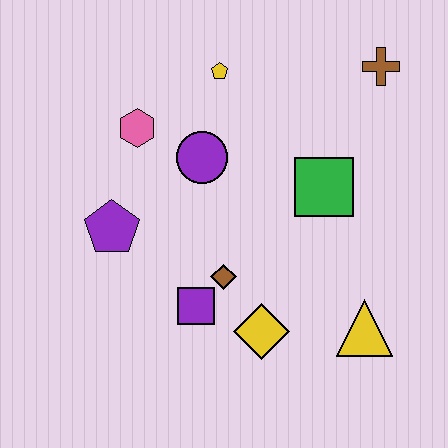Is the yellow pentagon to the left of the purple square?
No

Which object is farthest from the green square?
The purple pentagon is farthest from the green square.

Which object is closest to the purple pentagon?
The pink hexagon is closest to the purple pentagon.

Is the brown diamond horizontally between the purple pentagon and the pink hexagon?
No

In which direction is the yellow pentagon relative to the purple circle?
The yellow pentagon is above the purple circle.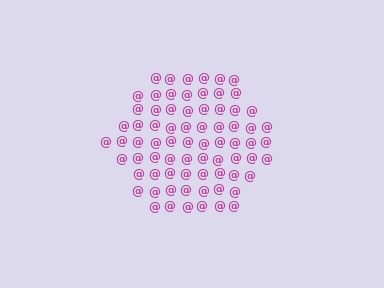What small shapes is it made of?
It is made of small at signs.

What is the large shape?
The large shape is a hexagon.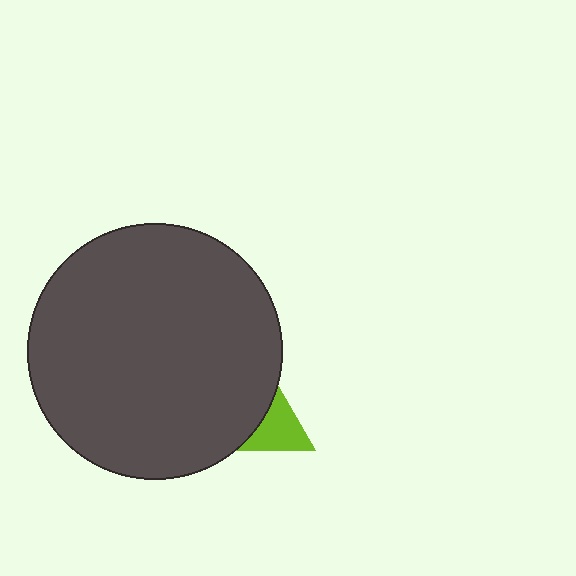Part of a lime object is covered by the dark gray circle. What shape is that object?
It is a triangle.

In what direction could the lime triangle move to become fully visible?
The lime triangle could move right. That would shift it out from behind the dark gray circle entirely.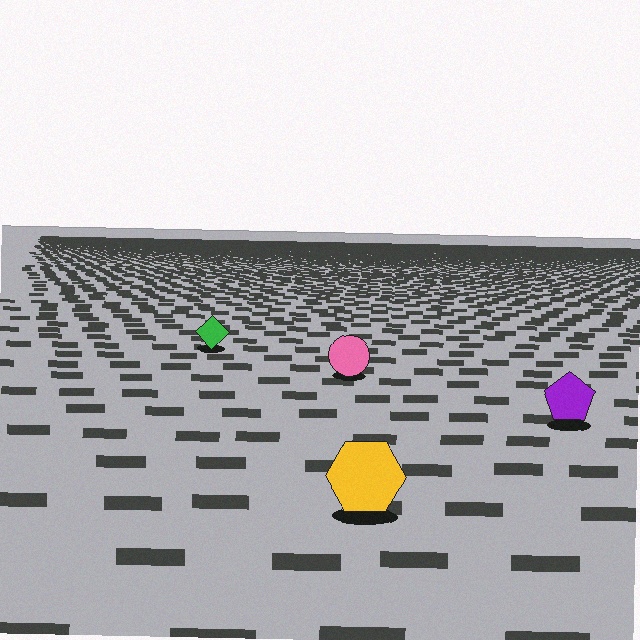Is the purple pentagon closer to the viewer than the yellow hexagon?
No. The yellow hexagon is closer — you can tell from the texture gradient: the ground texture is coarser near it.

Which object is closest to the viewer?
The yellow hexagon is closest. The texture marks near it are larger and more spread out.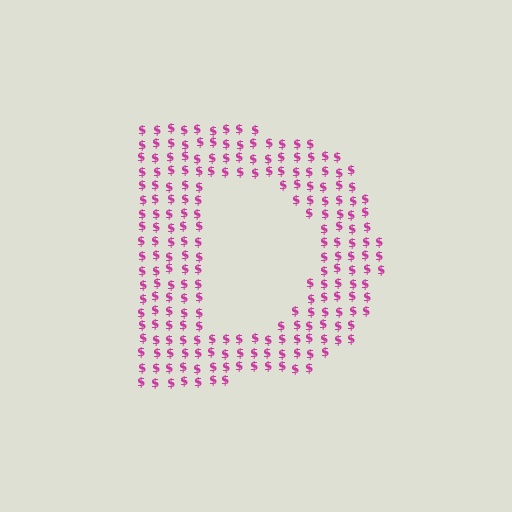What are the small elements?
The small elements are dollar signs.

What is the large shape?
The large shape is the letter D.